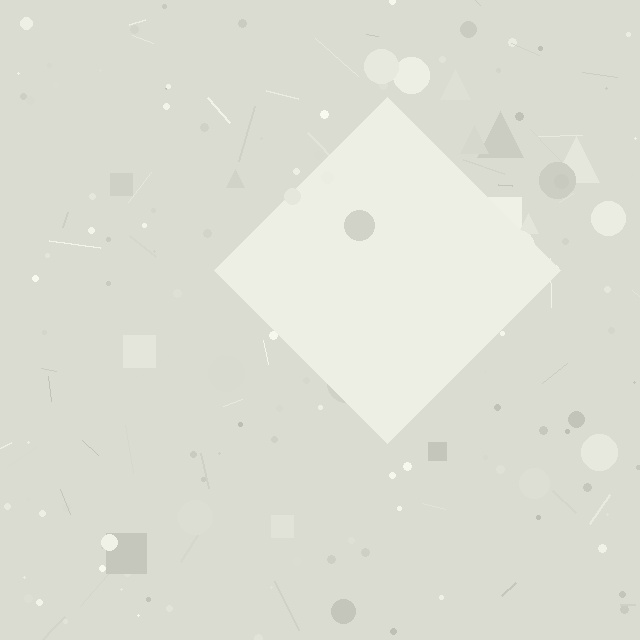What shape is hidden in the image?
A diamond is hidden in the image.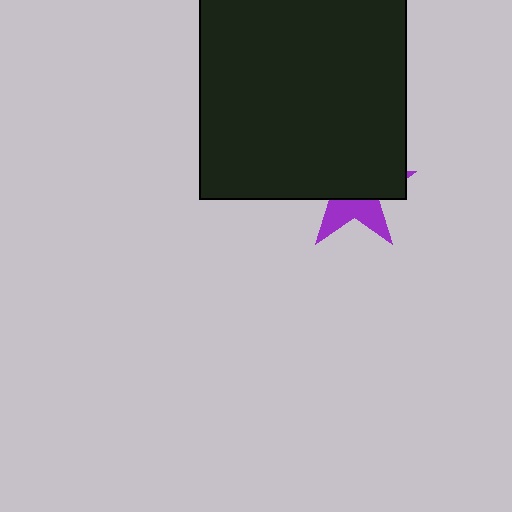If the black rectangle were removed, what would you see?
You would see the complete purple star.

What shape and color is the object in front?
The object in front is a black rectangle.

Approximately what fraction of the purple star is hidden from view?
Roughly 62% of the purple star is hidden behind the black rectangle.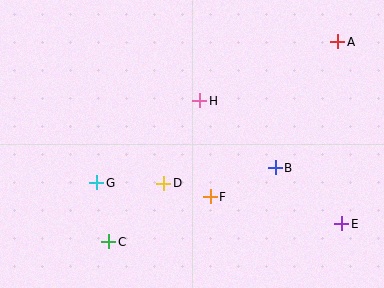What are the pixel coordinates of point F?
Point F is at (210, 197).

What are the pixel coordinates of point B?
Point B is at (275, 168).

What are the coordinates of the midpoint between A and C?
The midpoint between A and C is at (223, 142).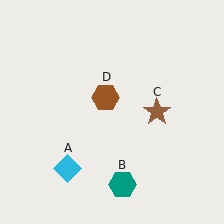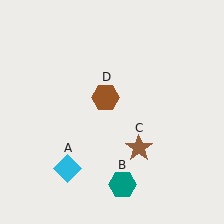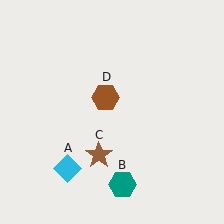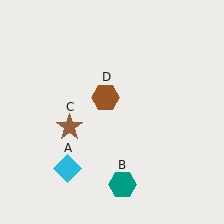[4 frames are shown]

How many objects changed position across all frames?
1 object changed position: brown star (object C).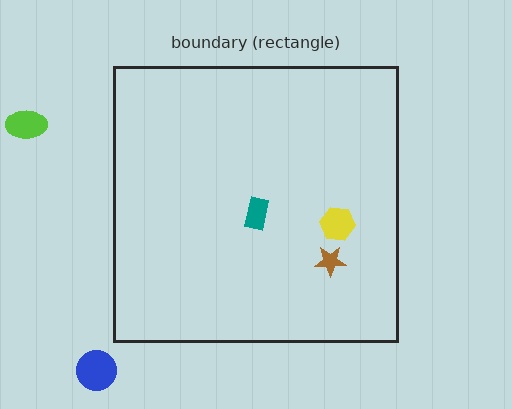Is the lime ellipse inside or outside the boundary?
Outside.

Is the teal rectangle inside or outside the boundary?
Inside.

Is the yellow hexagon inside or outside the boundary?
Inside.